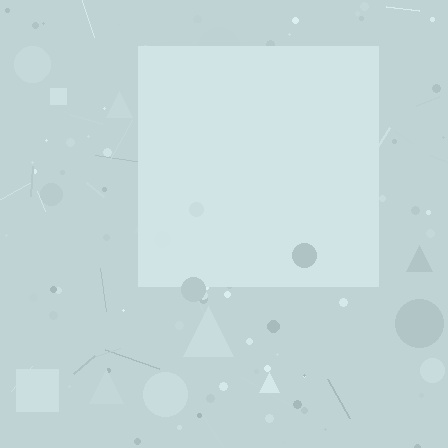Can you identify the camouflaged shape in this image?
The camouflaged shape is a square.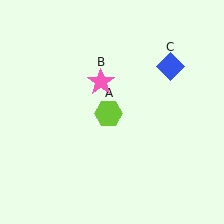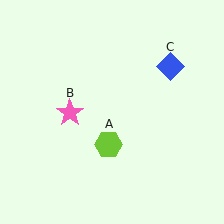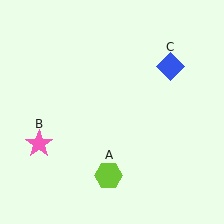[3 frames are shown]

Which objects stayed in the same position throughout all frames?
Blue diamond (object C) remained stationary.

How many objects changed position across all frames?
2 objects changed position: lime hexagon (object A), pink star (object B).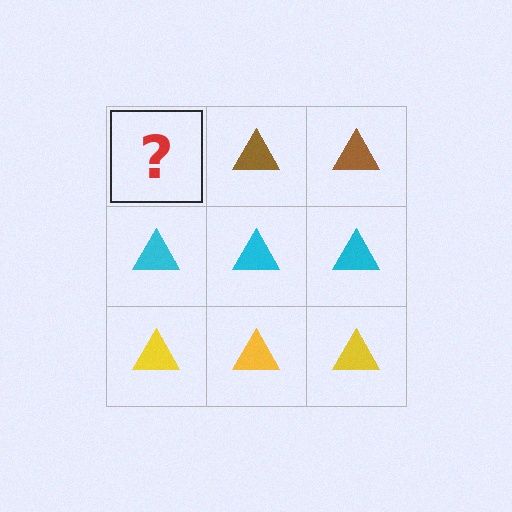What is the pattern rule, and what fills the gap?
The rule is that each row has a consistent color. The gap should be filled with a brown triangle.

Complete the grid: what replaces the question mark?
The question mark should be replaced with a brown triangle.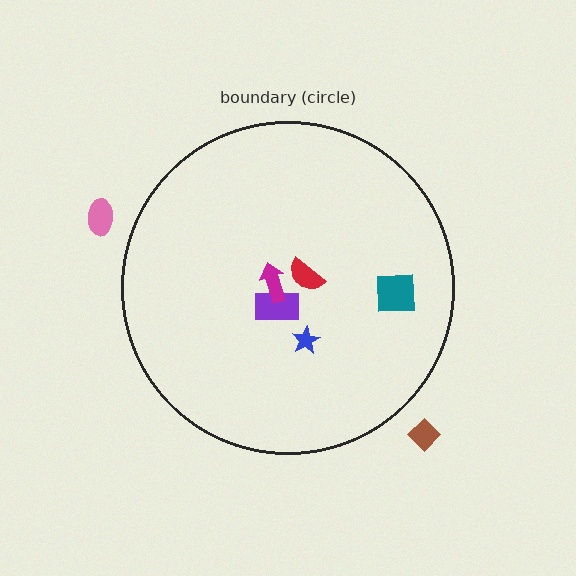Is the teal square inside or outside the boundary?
Inside.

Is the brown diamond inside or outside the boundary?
Outside.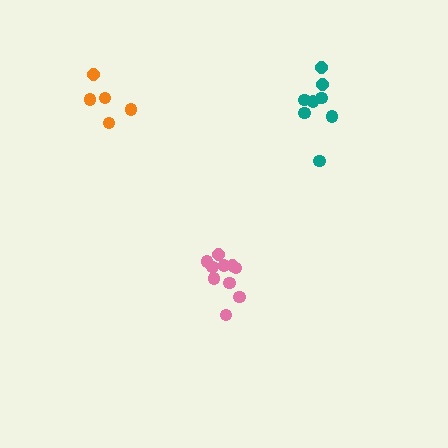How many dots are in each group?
Group 1: 10 dots, Group 2: 5 dots, Group 3: 8 dots (23 total).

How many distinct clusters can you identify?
There are 3 distinct clusters.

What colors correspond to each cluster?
The clusters are colored: pink, orange, teal.